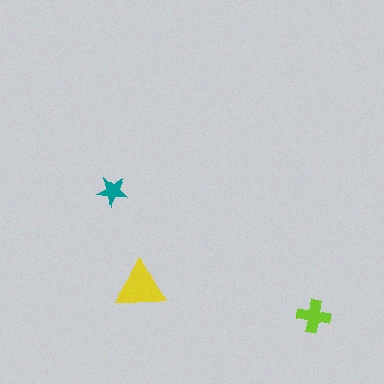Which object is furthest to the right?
The lime cross is rightmost.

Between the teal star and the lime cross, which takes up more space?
The lime cross.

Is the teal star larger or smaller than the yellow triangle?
Smaller.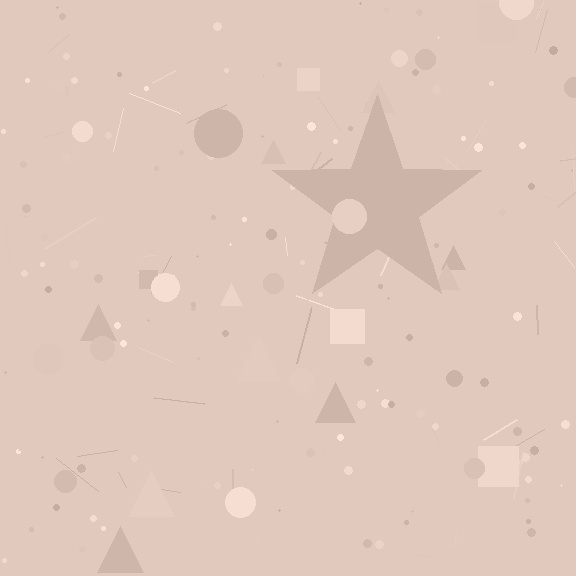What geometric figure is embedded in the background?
A star is embedded in the background.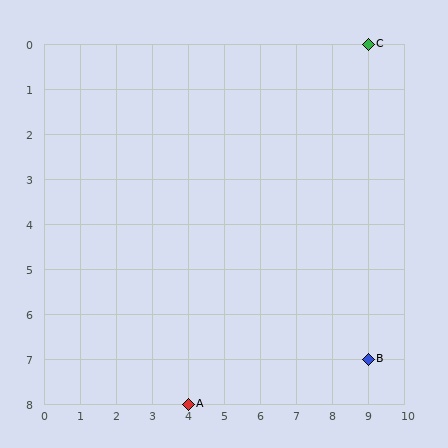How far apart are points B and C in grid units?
Points B and C are 7 rows apart.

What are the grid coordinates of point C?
Point C is at grid coordinates (9, 0).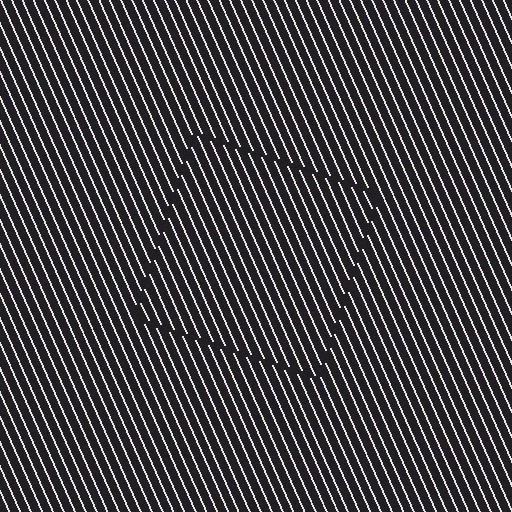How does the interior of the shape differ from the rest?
The interior of the shape contains the same grating, shifted by half a period — the contour is defined by the phase discontinuity where line-ends from the inner and outer gratings abut.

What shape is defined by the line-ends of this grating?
An illusory square. The interior of the shape contains the same grating, shifted by half a period — the contour is defined by the phase discontinuity where line-ends from the inner and outer gratings abut.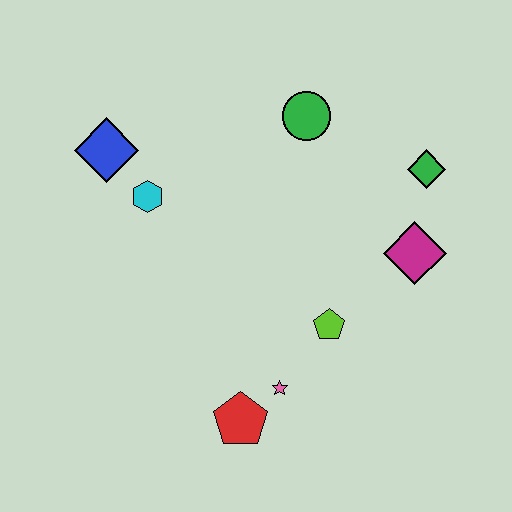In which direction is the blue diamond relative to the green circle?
The blue diamond is to the left of the green circle.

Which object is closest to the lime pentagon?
The pink star is closest to the lime pentagon.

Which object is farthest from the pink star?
The blue diamond is farthest from the pink star.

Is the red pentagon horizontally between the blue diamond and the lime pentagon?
Yes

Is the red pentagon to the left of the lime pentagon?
Yes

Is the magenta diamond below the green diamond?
Yes